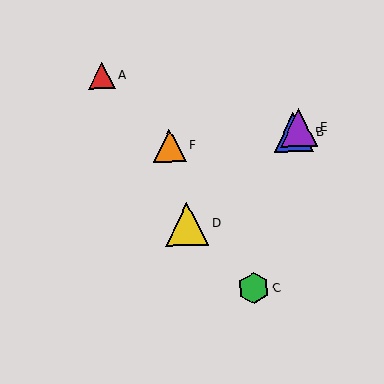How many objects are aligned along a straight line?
3 objects (B, D, E) are aligned along a straight line.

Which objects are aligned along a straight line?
Objects B, D, E are aligned along a straight line.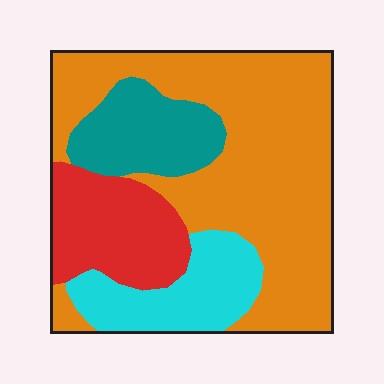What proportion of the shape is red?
Red covers 17% of the shape.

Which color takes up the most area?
Orange, at roughly 55%.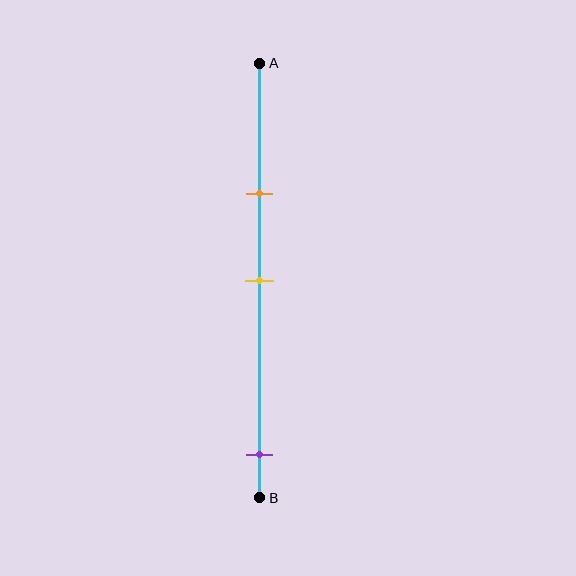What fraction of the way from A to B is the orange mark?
The orange mark is approximately 30% (0.3) of the way from A to B.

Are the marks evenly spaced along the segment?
No, the marks are not evenly spaced.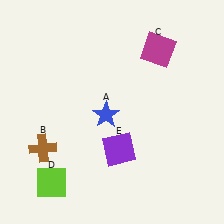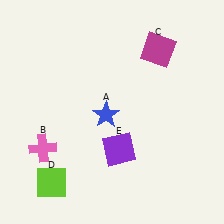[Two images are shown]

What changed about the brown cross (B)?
In Image 1, B is brown. In Image 2, it changed to pink.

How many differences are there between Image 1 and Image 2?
There is 1 difference between the two images.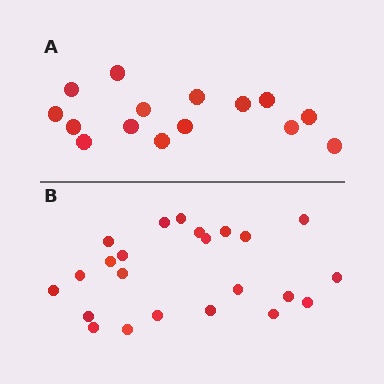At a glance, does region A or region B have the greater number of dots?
Region B (the bottom region) has more dots.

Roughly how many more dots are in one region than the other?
Region B has roughly 8 or so more dots than region A.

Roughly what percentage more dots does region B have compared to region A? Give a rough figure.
About 55% more.